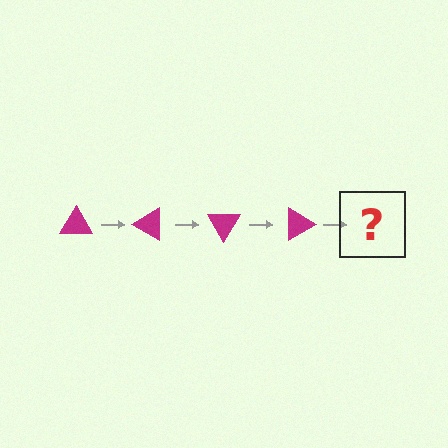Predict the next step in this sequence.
The next step is a magenta triangle rotated 120 degrees.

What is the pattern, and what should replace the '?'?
The pattern is that the triangle rotates 30 degrees each step. The '?' should be a magenta triangle rotated 120 degrees.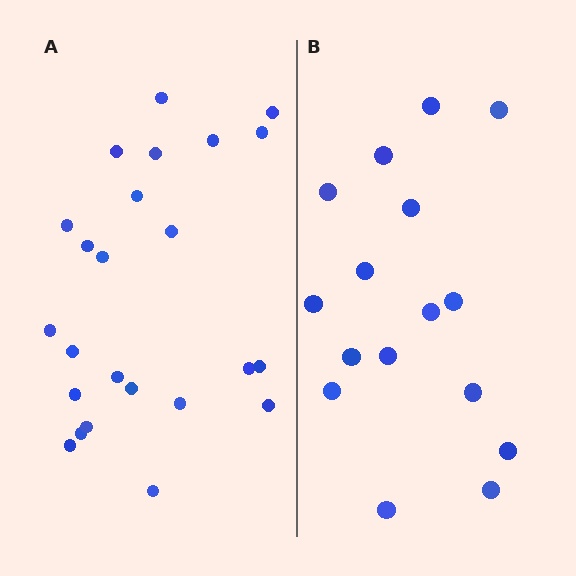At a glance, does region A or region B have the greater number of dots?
Region A (the left region) has more dots.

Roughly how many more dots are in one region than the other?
Region A has roughly 8 or so more dots than region B.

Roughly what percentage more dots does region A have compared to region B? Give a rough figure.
About 50% more.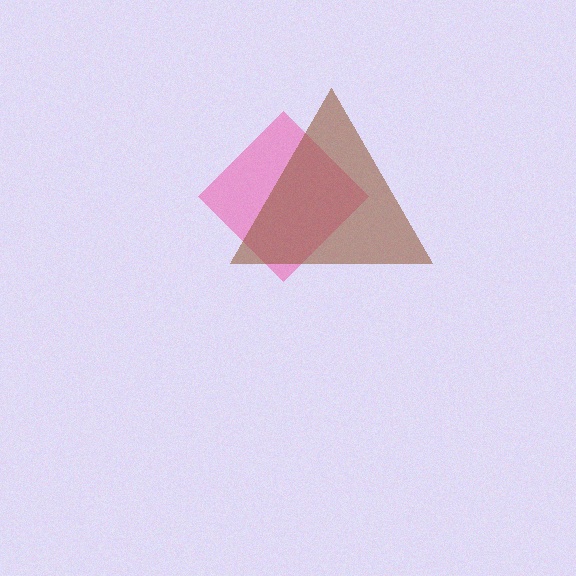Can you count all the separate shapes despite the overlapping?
Yes, there are 2 separate shapes.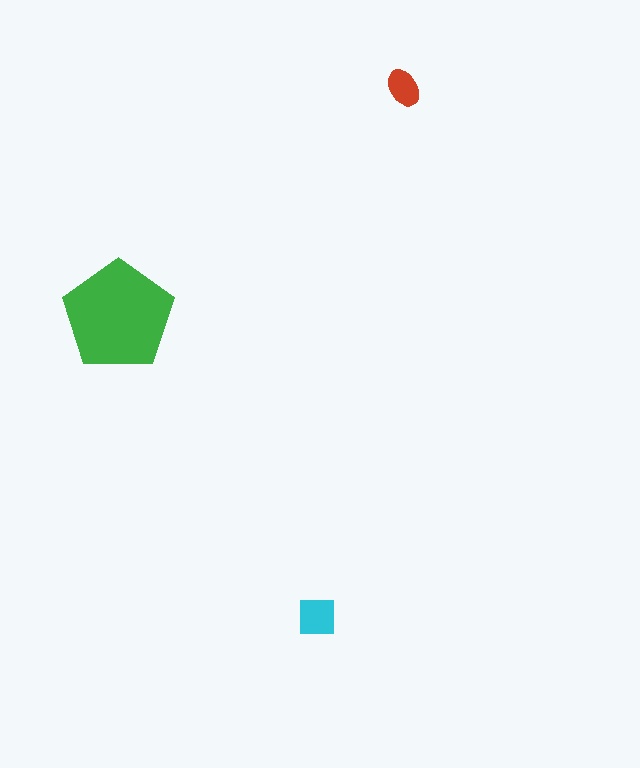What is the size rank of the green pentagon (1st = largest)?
1st.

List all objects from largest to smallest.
The green pentagon, the cyan square, the red ellipse.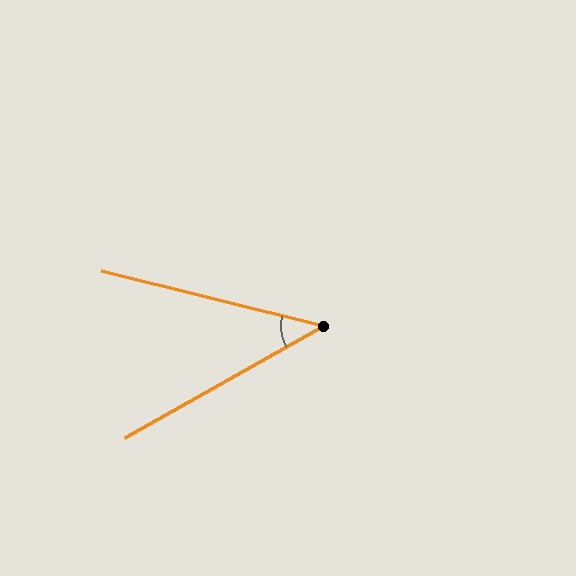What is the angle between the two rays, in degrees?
Approximately 43 degrees.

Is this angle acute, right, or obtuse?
It is acute.